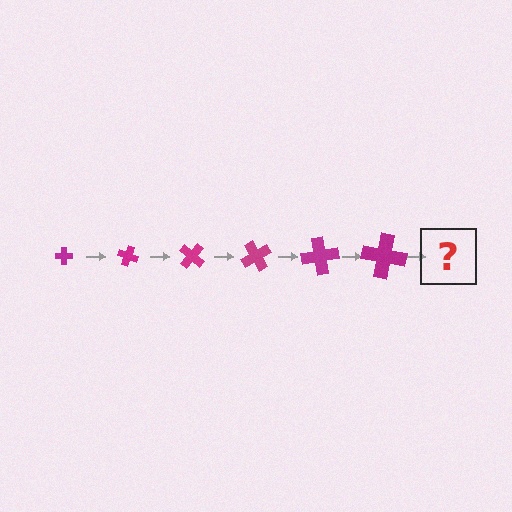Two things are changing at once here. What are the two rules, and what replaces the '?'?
The two rules are that the cross grows larger each step and it rotates 20 degrees each step. The '?' should be a cross, larger than the previous one and rotated 120 degrees from the start.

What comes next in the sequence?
The next element should be a cross, larger than the previous one and rotated 120 degrees from the start.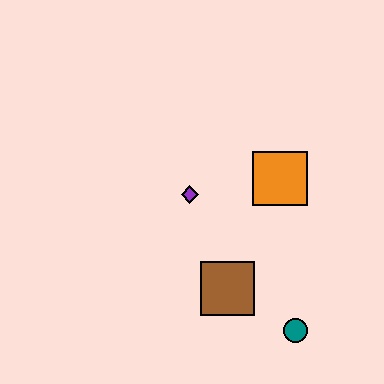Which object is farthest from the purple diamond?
The teal circle is farthest from the purple diamond.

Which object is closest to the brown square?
The teal circle is closest to the brown square.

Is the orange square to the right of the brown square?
Yes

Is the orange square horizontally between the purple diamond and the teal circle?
Yes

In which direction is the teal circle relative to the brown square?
The teal circle is to the right of the brown square.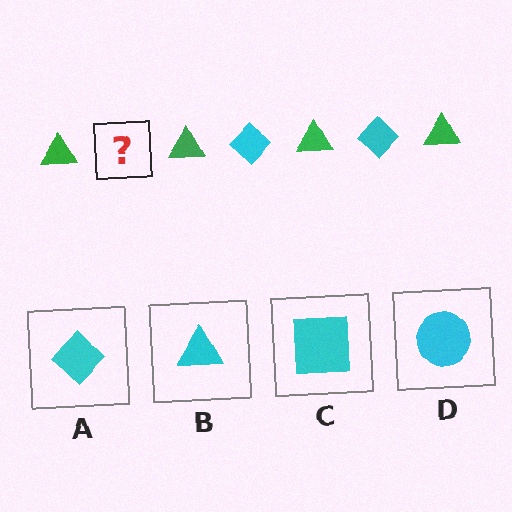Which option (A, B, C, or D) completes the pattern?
A.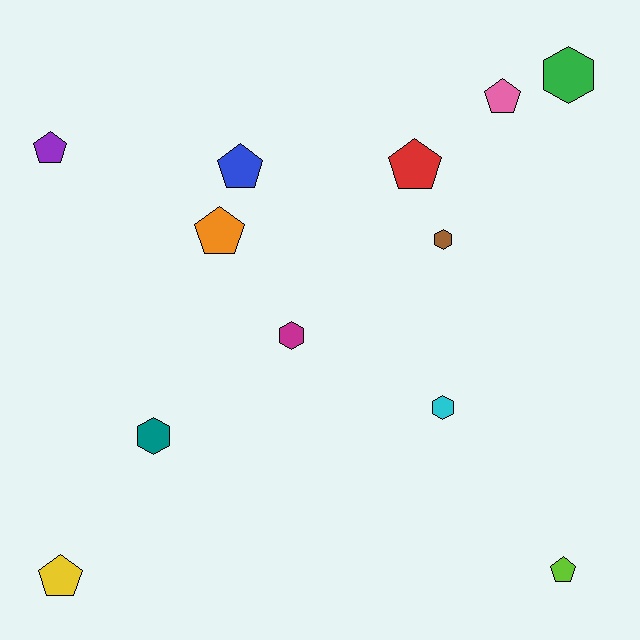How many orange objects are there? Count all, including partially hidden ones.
There is 1 orange object.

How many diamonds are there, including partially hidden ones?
There are no diamonds.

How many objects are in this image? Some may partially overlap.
There are 12 objects.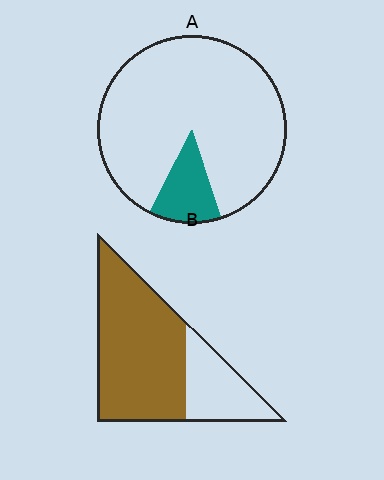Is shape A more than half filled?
No.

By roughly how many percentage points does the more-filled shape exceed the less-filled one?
By roughly 60 percentage points (B over A).